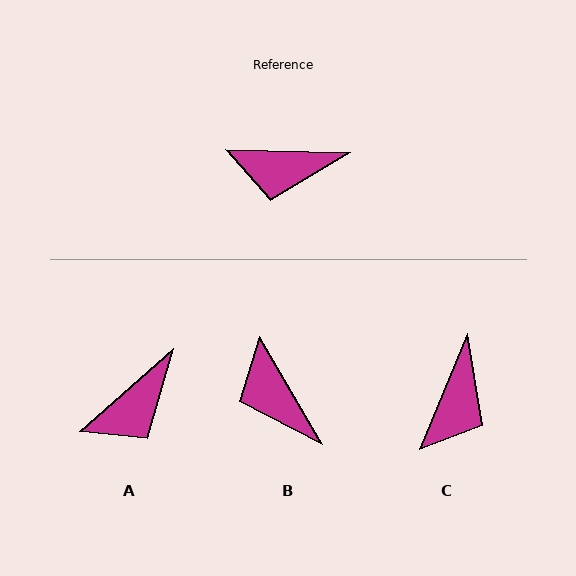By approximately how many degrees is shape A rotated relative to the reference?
Approximately 43 degrees counter-clockwise.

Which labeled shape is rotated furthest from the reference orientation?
C, about 69 degrees away.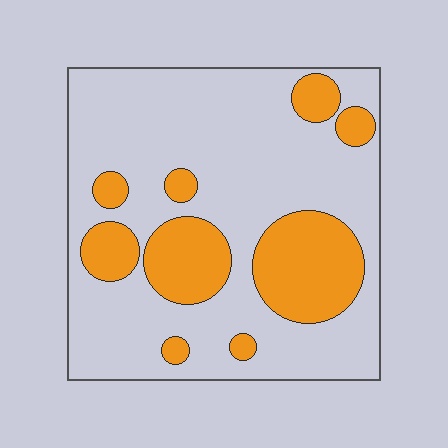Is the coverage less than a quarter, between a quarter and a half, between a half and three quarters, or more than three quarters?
Between a quarter and a half.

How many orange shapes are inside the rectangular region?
9.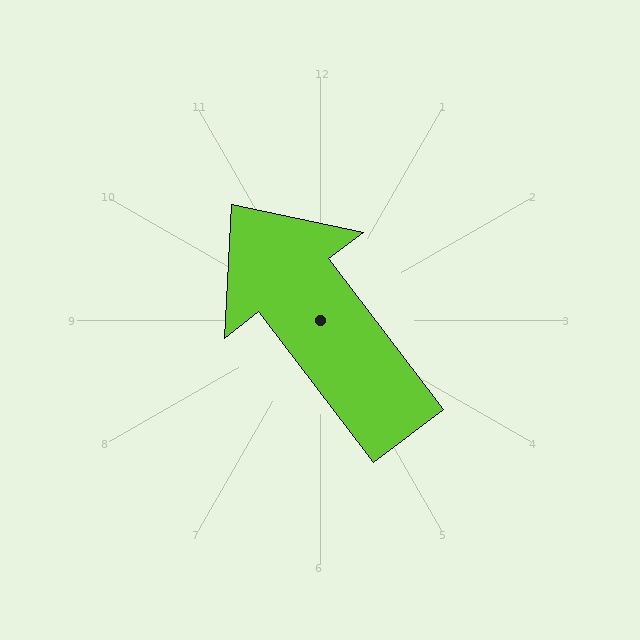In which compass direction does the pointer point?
Northwest.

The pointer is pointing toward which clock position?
Roughly 11 o'clock.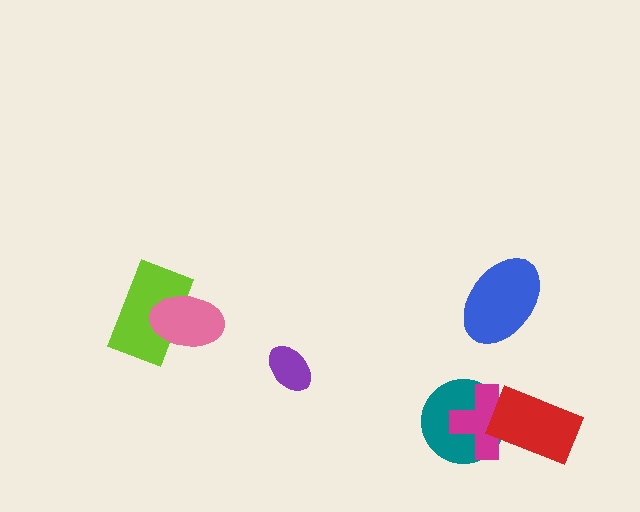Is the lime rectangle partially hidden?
Yes, it is partially covered by another shape.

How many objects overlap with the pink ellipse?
1 object overlaps with the pink ellipse.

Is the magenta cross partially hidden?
Yes, it is partially covered by another shape.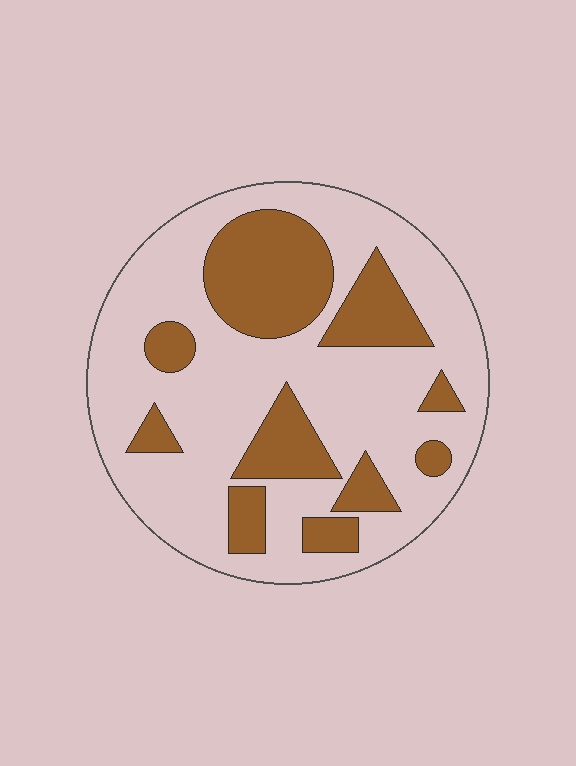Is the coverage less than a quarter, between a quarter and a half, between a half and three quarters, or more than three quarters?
Between a quarter and a half.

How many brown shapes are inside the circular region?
10.